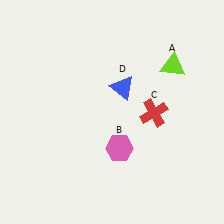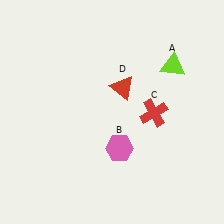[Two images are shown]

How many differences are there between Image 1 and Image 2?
There is 1 difference between the two images.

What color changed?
The triangle (D) changed from blue in Image 1 to red in Image 2.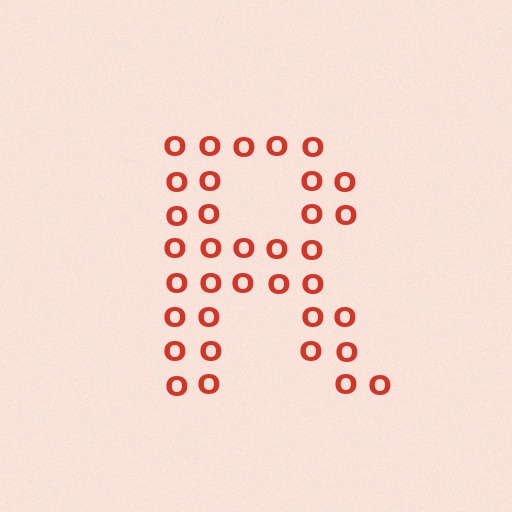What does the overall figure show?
The overall figure shows the letter R.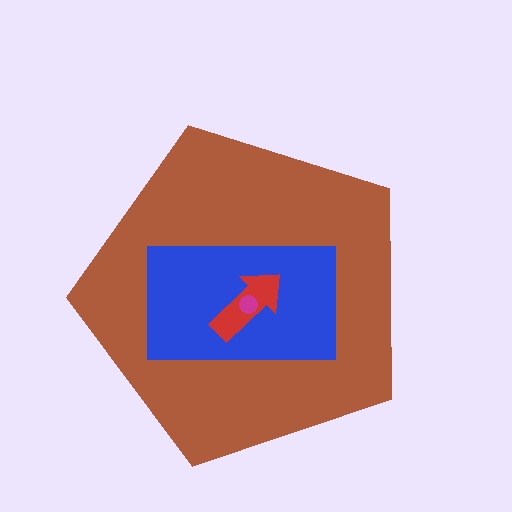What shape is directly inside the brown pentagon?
The blue rectangle.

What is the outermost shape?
The brown pentagon.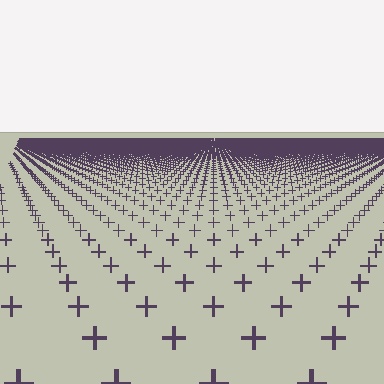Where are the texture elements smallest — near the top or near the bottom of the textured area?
Near the top.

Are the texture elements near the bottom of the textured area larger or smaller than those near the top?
Larger. Near the bottom, elements are closer to the viewer and appear at a bigger on-screen size.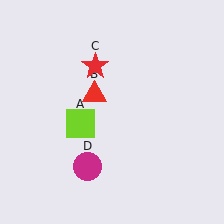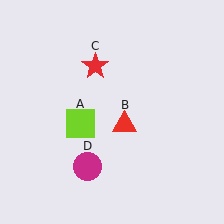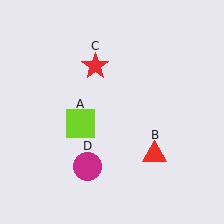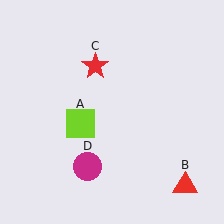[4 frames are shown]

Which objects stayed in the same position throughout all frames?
Lime square (object A) and red star (object C) and magenta circle (object D) remained stationary.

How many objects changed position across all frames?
1 object changed position: red triangle (object B).